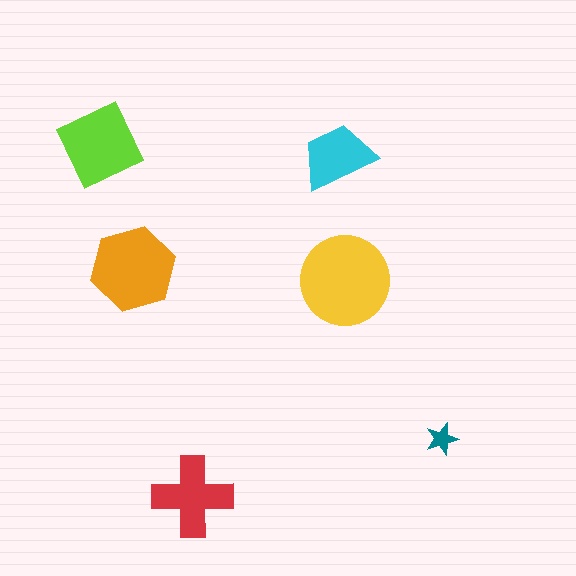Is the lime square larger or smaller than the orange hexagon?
Smaller.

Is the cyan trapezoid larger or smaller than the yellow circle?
Smaller.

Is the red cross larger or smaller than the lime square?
Smaller.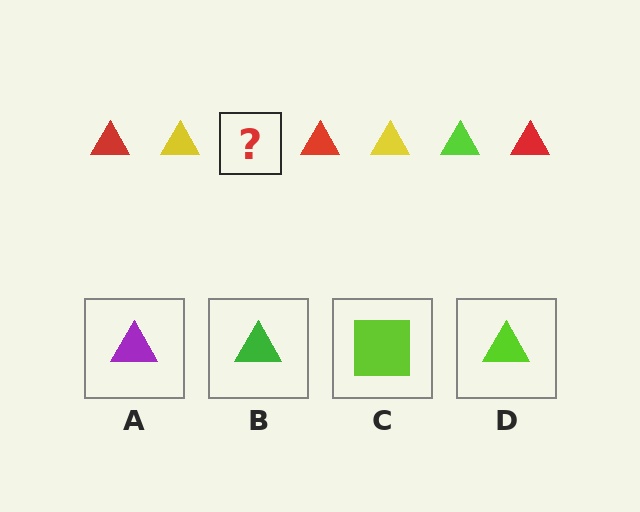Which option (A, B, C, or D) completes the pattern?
D.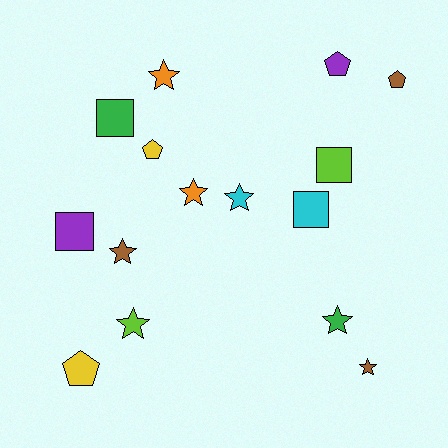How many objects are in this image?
There are 15 objects.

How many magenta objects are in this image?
There are no magenta objects.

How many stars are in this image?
There are 7 stars.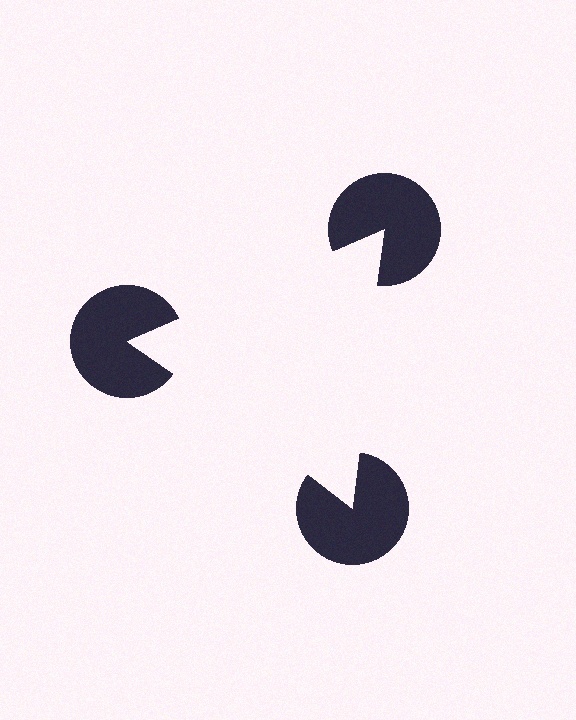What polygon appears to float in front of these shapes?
An illusory triangle — its edges are inferred from the aligned wedge cuts in the pac-man discs, not physically drawn.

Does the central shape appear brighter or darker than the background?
It typically appears slightly brighter than the background, even though no actual brightness change is drawn.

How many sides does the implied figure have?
3 sides.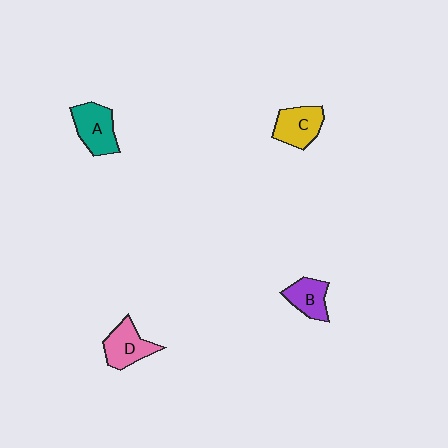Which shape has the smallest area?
Shape B (purple).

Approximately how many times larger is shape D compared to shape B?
Approximately 1.2 times.